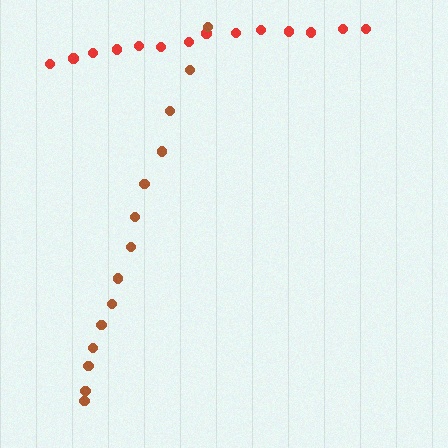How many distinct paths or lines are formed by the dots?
There are 2 distinct paths.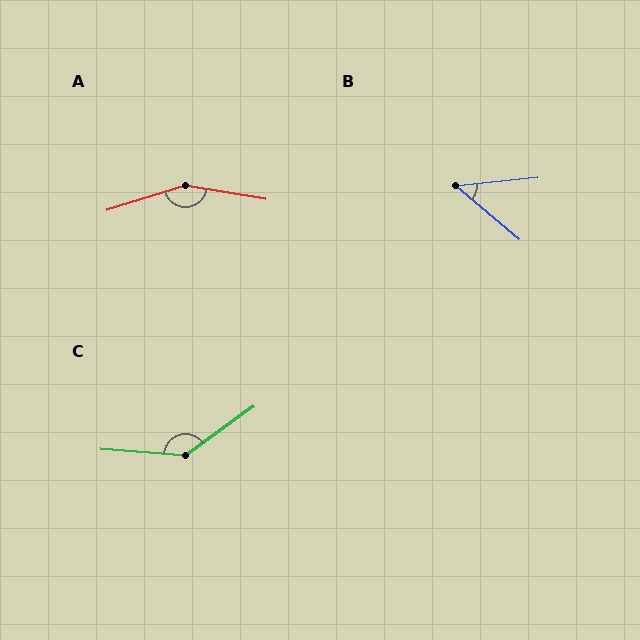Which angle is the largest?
A, at approximately 153 degrees.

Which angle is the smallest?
B, at approximately 46 degrees.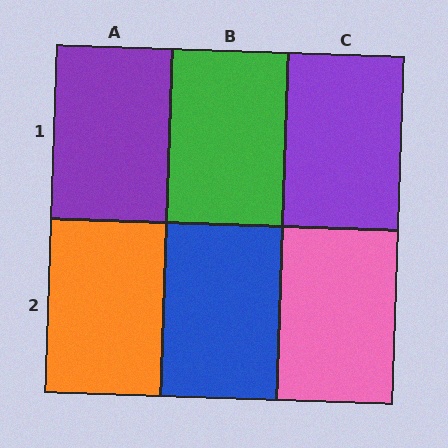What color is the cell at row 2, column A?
Orange.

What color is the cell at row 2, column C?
Pink.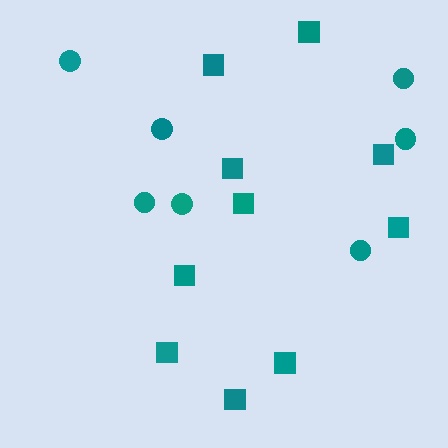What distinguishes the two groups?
There are 2 groups: one group of circles (7) and one group of squares (10).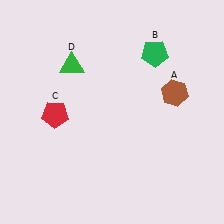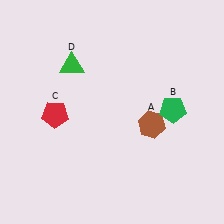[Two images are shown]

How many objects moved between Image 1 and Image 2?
2 objects moved between the two images.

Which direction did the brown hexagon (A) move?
The brown hexagon (A) moved down.